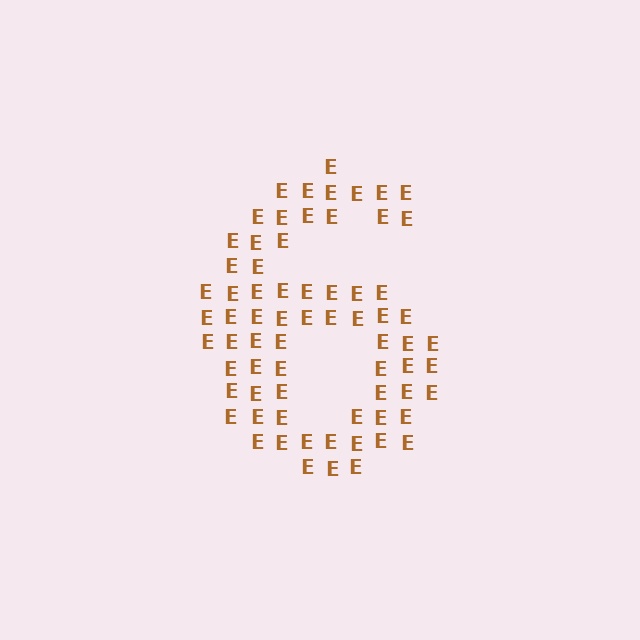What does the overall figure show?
The overall figure shows the digit 6.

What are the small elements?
The small elements are letter E's.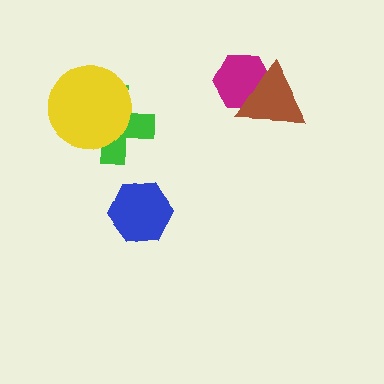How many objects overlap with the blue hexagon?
0 objects overlap with the blue hexagon.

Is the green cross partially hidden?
Yes, it is partially covered by another shape.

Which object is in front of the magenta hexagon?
The brown triangle is in front of the magenta hexagon.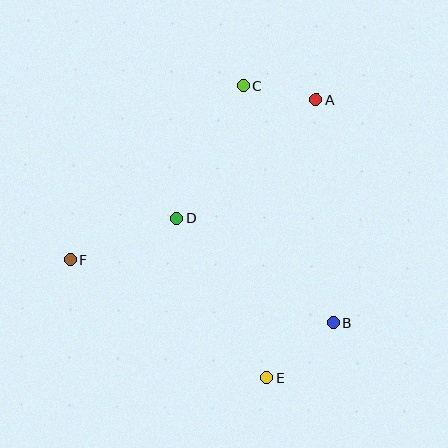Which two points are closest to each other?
Points A and C are closest to each other.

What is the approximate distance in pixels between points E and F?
The distance between E and F is approximately 229 pixels.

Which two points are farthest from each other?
Points C and E are farthest from each other.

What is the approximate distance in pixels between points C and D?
The distance between C and D is approximately 148 pixels.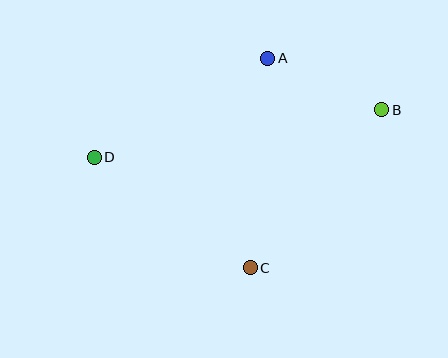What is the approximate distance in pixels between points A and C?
The distance between A and C is approximately 210 pixels.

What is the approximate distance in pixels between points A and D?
The distance between A and D is approximately 200 pixels.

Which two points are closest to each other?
Points A and B are closest to each other.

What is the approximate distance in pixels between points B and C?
The distance between B and C is approximately 206 pixels.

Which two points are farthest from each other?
Points B and D are farthest from each other.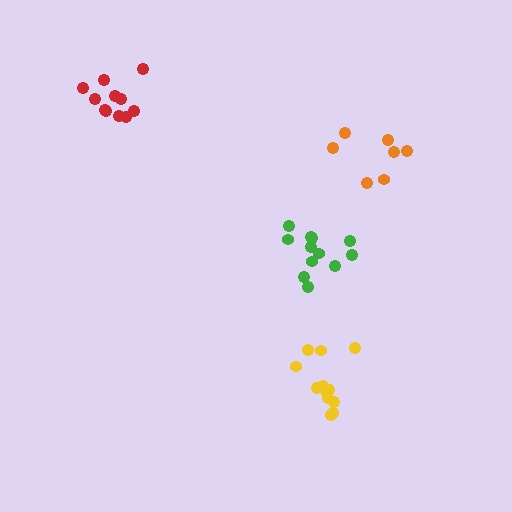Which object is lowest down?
The yellow cluster is bottommost.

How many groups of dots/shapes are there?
There are 4 groups.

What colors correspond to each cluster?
The clusters are colored: yellow, green, red, orange.